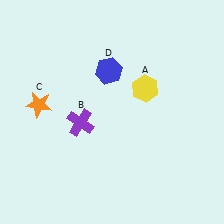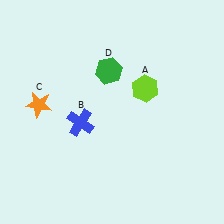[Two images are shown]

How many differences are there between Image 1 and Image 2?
There are 3 differences between the two images.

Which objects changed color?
A changed from yellow to lime. B changed from purple to blue. D changed from blue to green.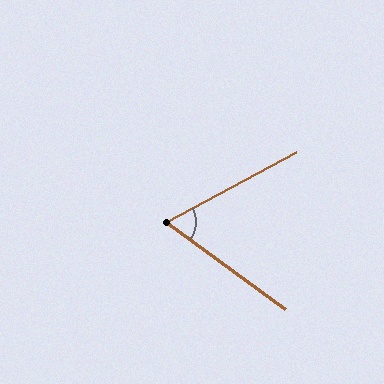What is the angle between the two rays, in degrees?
Approximately 64 degrees.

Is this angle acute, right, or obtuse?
It is acute.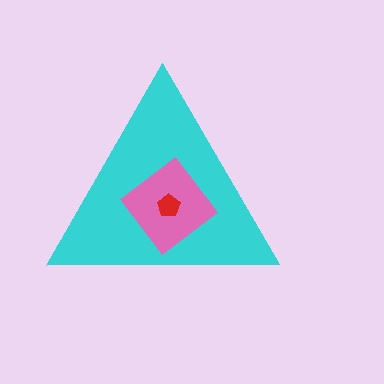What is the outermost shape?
The cyan triangle.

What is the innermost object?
The red pentagon.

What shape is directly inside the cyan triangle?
The pink diamond.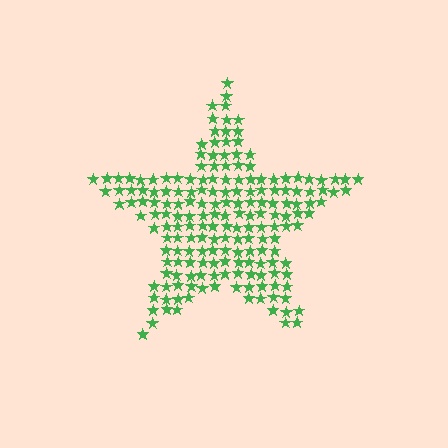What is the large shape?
The large shape is a star.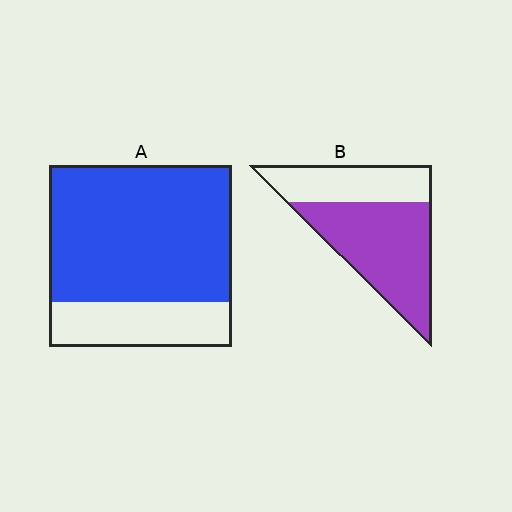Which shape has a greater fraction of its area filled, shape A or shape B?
Shape A.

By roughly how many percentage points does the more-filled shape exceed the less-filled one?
By roughly 10 percentage points (A over B).